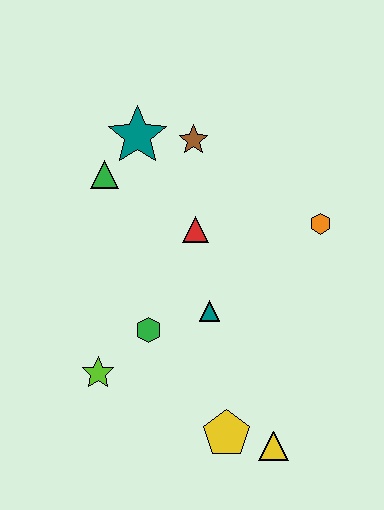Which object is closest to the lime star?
The green hexagon is closest to the lime star.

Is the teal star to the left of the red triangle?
Yes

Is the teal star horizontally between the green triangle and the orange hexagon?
Yes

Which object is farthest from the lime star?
The orange hexagon is farthest from the lime star.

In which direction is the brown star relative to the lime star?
The brown star is above the lime star.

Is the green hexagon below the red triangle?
Yes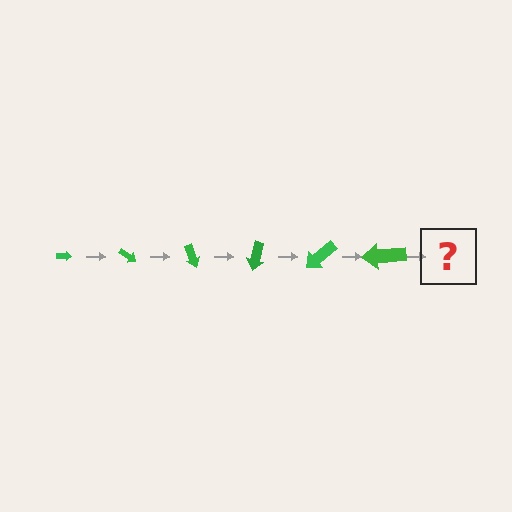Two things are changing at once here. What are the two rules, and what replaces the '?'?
The two rules are that the arrow grows larger each step and it rotates 35 degrees each step. The '?' should be an arrow, larger than the previous one and rotated 210 degrees from the start.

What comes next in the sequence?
The next element should be an arrow, larger than the previous one and rotated 210 degrees from the start.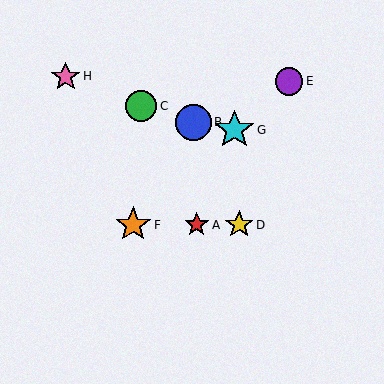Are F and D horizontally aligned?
Yes, both are at y≈225.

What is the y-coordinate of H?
Object H is at y≈76.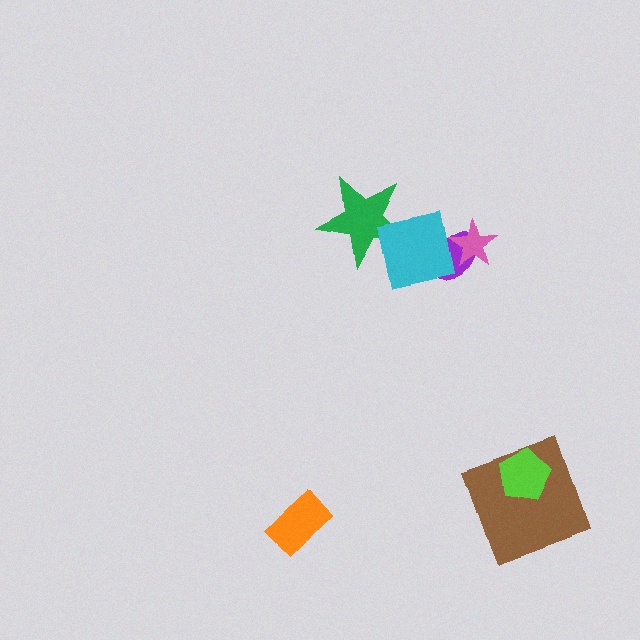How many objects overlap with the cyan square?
3 objects overlap with the cyan square.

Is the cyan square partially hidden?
No, no other shape covers it.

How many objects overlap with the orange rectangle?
0 objects overlap with the orange rectangle.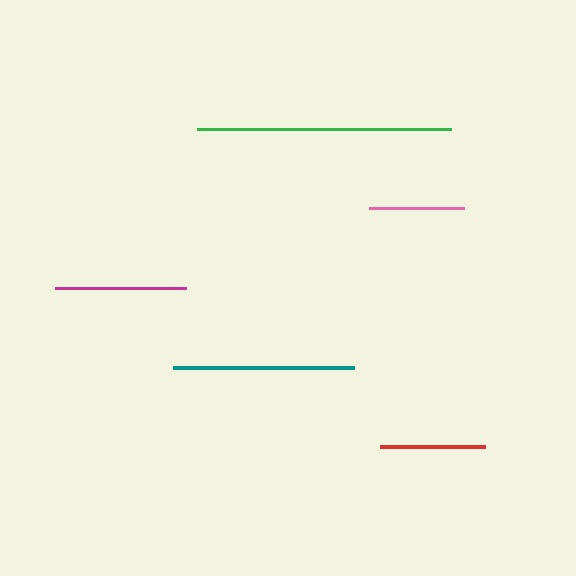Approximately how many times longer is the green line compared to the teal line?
The green line is approximately 1.4 times the length of the teal line.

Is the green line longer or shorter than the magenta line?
The green line is longer than the magenta line.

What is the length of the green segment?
The green segment is approximately 253 pixels long.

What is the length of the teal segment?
The teal segment is approximately 182 pixels long.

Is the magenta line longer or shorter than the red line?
The magenta line is longer than the red line.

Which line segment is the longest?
The green line is the longest at approximately 253 pixels.